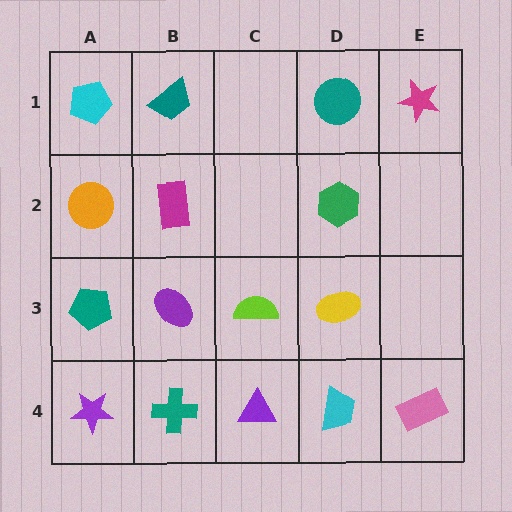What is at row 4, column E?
A pink rectangle.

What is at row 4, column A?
A purple star.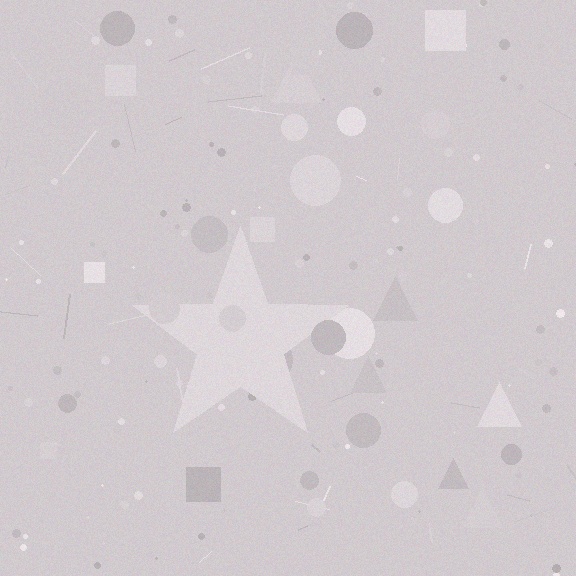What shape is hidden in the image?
A star is hidden in the image.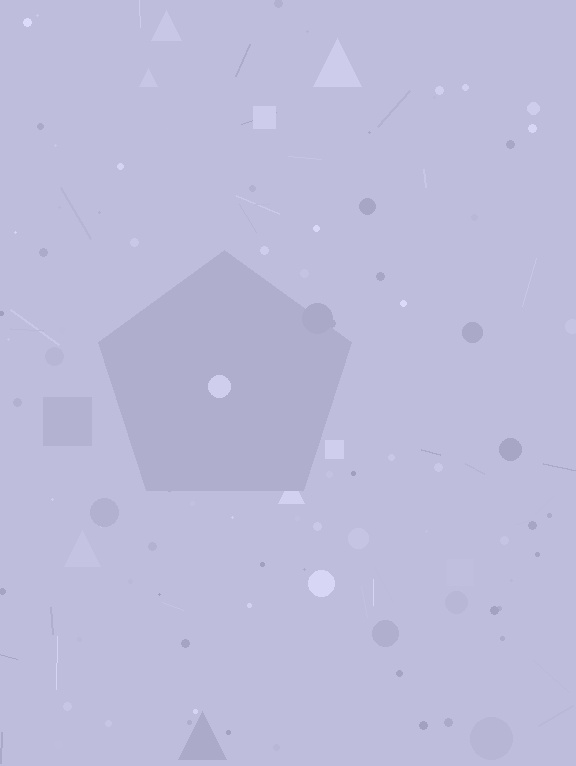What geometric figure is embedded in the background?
A pentagon is embedded in the background.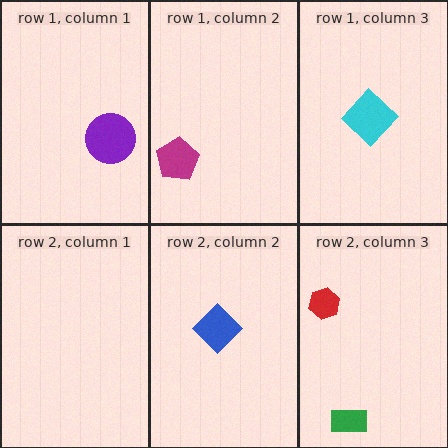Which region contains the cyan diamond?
The row 1, column 3 region.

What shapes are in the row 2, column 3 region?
The red hexagon, the green rectangle.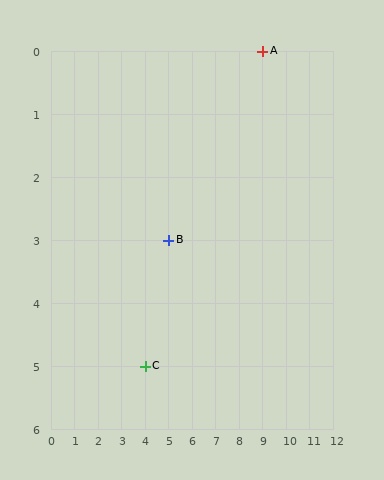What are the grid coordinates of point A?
Point A is at grid coordinates (9, 0).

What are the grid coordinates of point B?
Point B is at grid coordinates (5, 3).